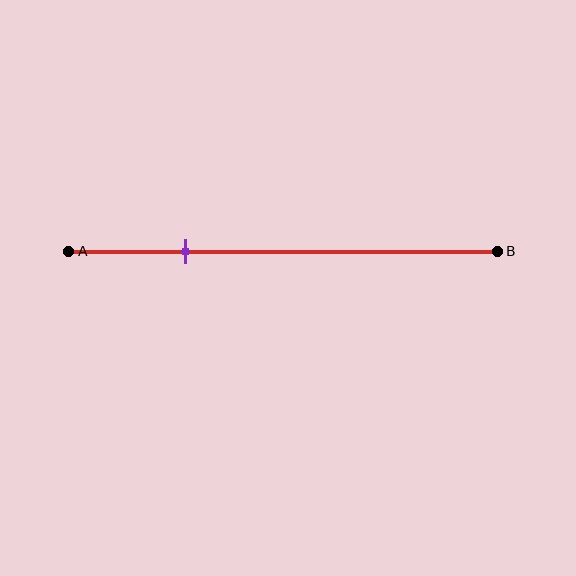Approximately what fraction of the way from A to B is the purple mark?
The purple mark is approximately 25% of the way from A to B.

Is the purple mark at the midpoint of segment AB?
No, the mark is at about 25% from A, not at the 50% midpoint.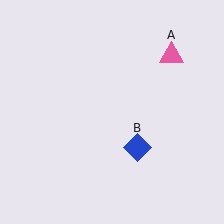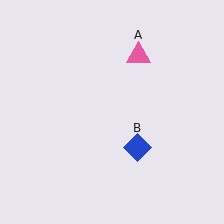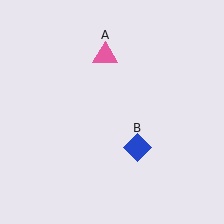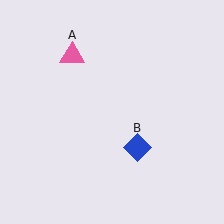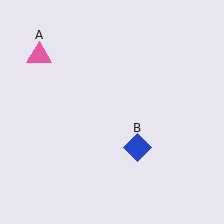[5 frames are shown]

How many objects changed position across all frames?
1 object changed position: pink triangle (object A).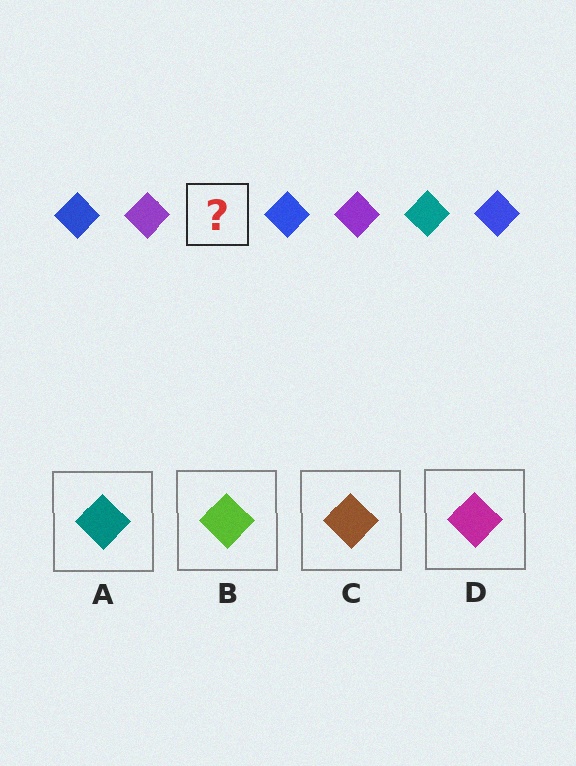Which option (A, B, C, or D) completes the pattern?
A.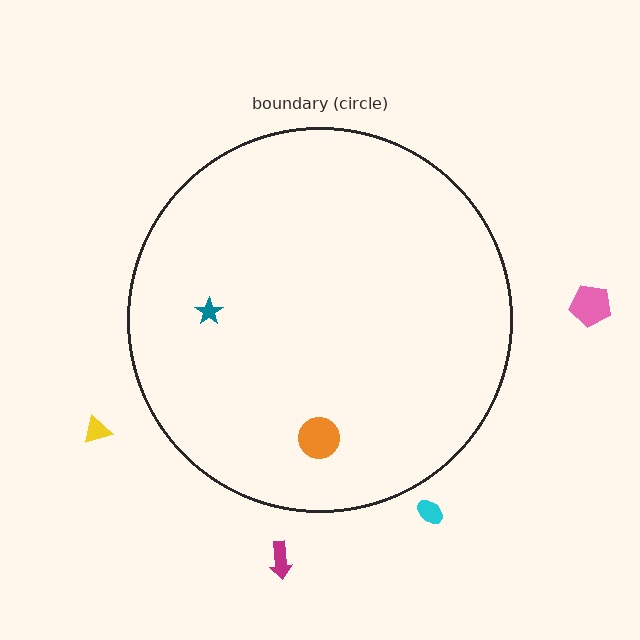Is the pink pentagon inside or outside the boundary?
Outside.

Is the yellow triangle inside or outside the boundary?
Outside.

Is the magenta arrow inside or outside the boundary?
Outside.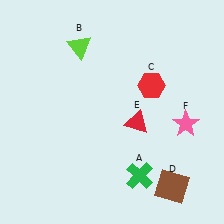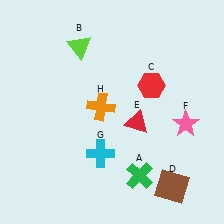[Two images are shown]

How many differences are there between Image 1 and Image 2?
There are 2 differences between the two images.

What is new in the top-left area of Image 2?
An orange cross (H) was added in the top-left area of Image 2.